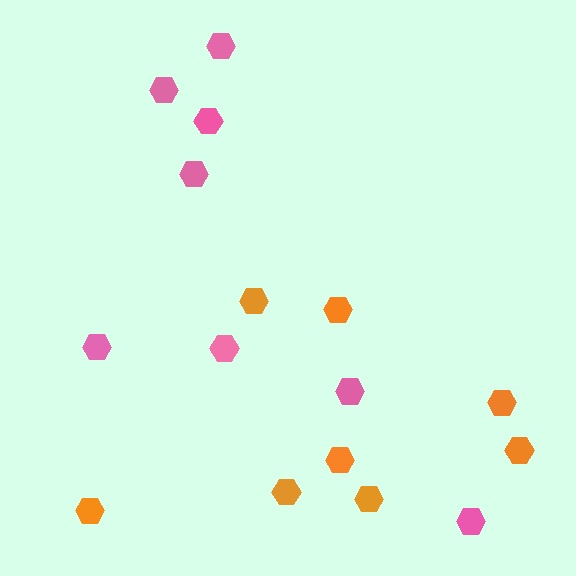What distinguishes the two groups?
There are 2 groups: one group of pink hexagons (8) and one group of orange hexagons (8).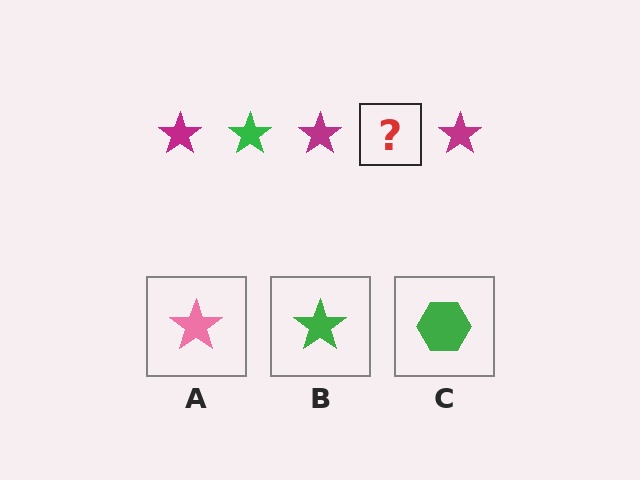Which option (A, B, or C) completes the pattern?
B.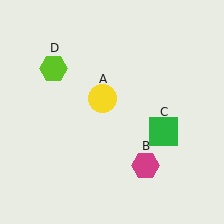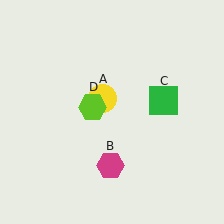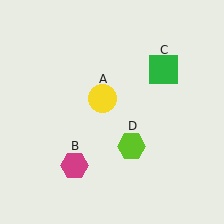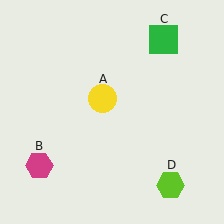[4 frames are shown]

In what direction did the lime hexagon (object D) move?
The lime hexagon (object D) moved down and to the right.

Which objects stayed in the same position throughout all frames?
Yellow circle (object A) remained stationary.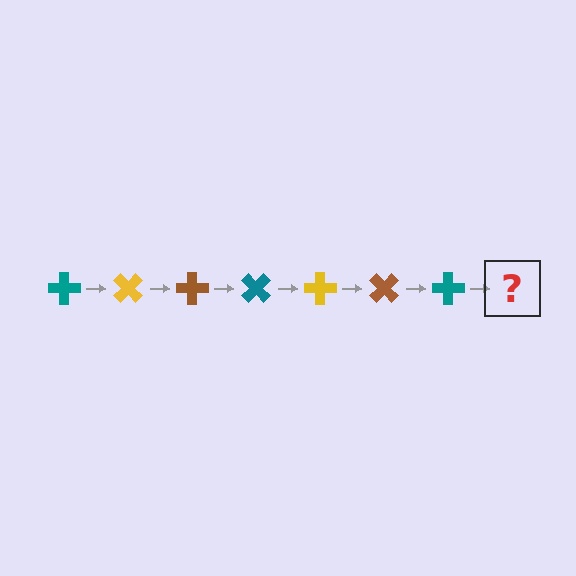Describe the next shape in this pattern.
It should be a yellow cross, rotated 315 degrees from the start.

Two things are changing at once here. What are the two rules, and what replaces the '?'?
The two rules are that it rotates 45 degrees each step and the color cycles through teal, yellow, and brown. The '?' should be a yellow cross, rotated 315 degrees from the start.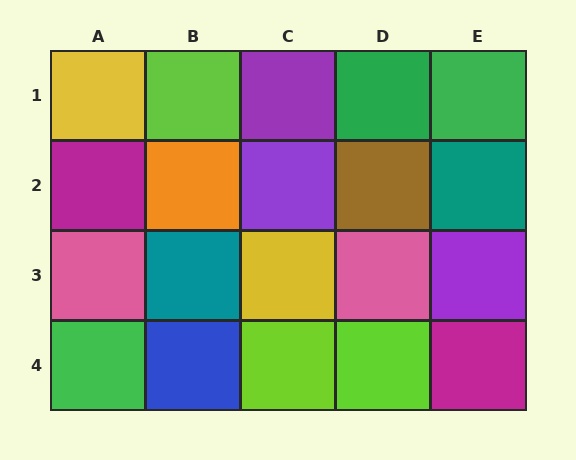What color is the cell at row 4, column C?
Lime.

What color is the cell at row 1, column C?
Purple.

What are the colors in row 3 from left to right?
Pink, teal, yellow, pink, purple.